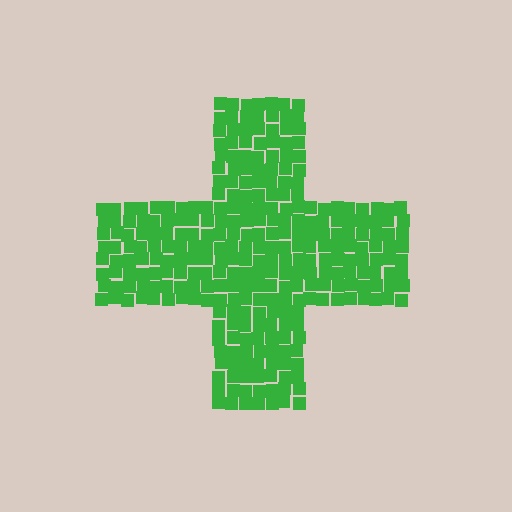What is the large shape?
The large shape is a cross.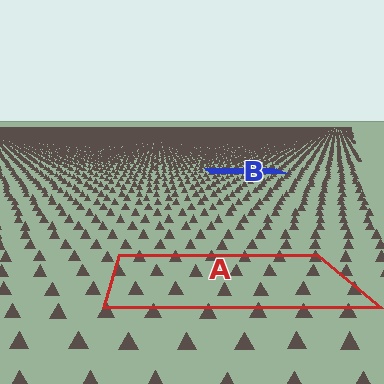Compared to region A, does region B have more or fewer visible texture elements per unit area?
Region B has more texture elements per unit area — they are packed more densely because it is farther away.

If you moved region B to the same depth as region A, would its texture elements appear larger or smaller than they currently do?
They would appear larger. At a closer depth, the same texture elements are projected at a bigger on-screen size.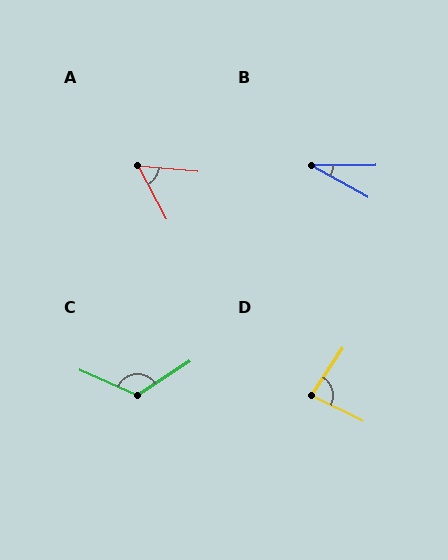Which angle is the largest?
C, at approximately 123 degrees.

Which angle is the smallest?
B, at approximately 29 degrees.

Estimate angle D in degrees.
Approximately 84 degrees.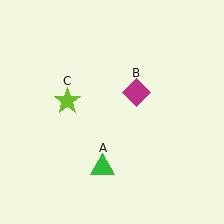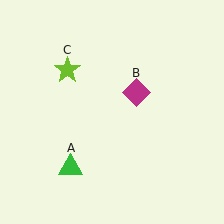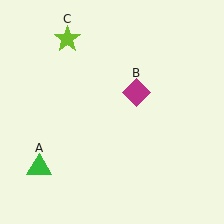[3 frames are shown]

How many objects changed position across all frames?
2 objects changed position: green triangle (object A), lime star (object C).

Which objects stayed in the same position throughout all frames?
Magenta diamond (object B) remained stationary.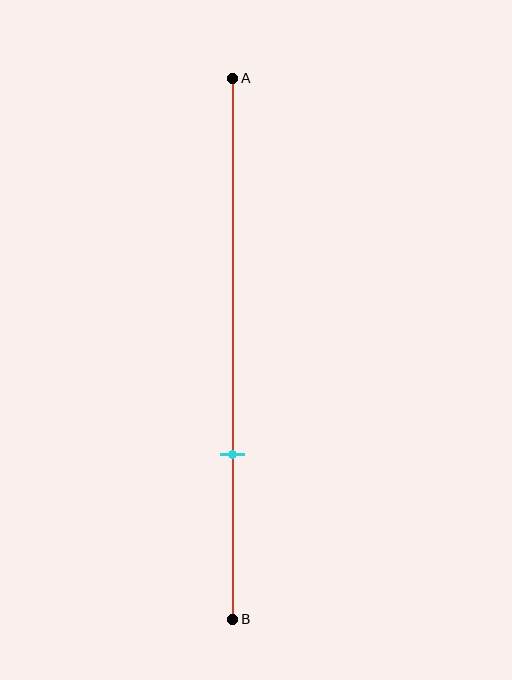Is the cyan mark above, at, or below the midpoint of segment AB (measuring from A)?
The cyan mark is below the midpoint of segment AB.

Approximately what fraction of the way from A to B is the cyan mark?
The cyan mark is approximately 70% of the way from A to B.